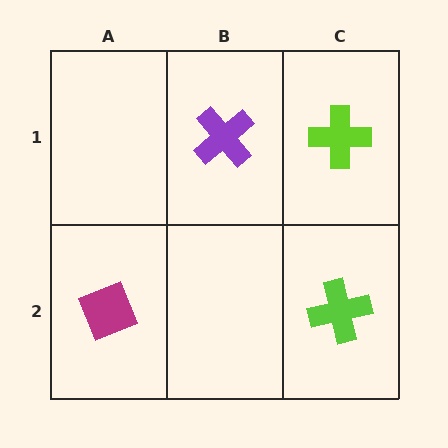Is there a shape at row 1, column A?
No, that cell is empty.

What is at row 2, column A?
A magenta diamond.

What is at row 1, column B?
A purple cross.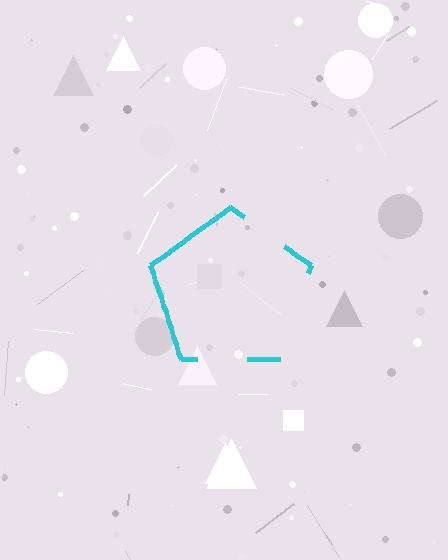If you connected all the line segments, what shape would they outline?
They would outline a pentagon.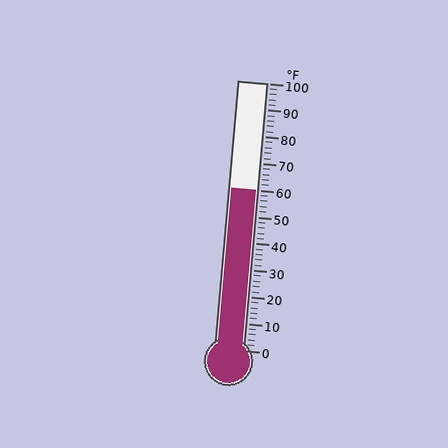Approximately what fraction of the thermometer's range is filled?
The thermometer is filled to approximately 60% of its range.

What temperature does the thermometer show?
The thermometer shows approximately 60°F.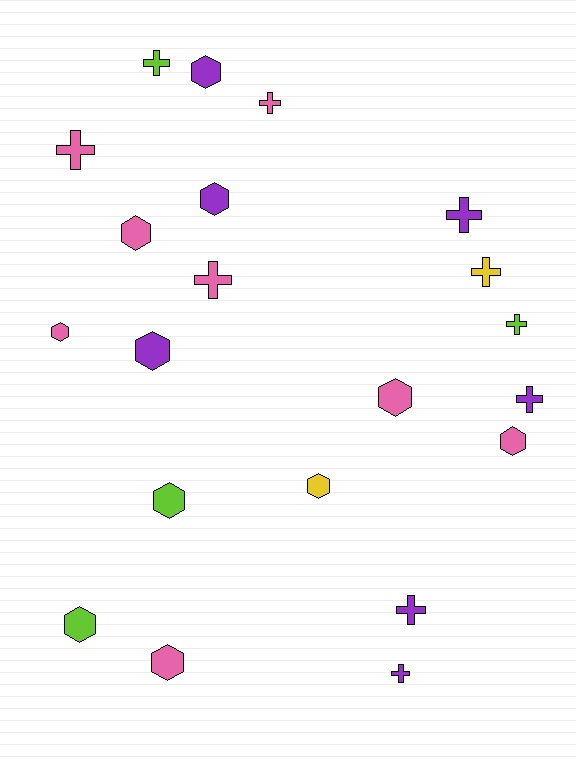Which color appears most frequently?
Pink, with 8 objects.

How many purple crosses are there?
There are 4 purple crosses.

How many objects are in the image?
There are 21 objects.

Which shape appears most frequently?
Hexagon, with 11 objects.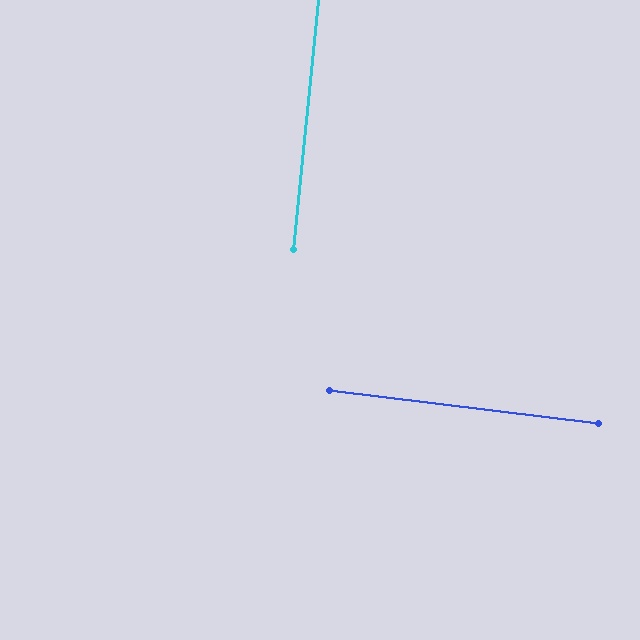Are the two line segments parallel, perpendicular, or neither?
Perpendicular — they meet at approximately 89°.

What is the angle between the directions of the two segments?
Approximately 89 degrees.